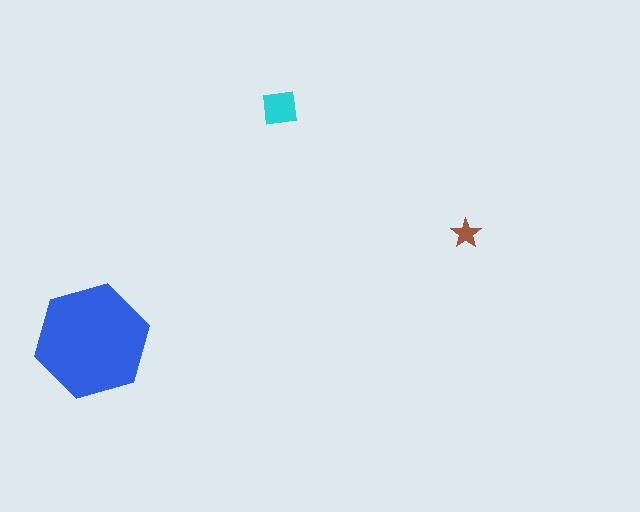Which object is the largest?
The blue hexagon.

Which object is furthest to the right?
The brown star is rightmost.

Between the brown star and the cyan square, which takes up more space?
The cyan square.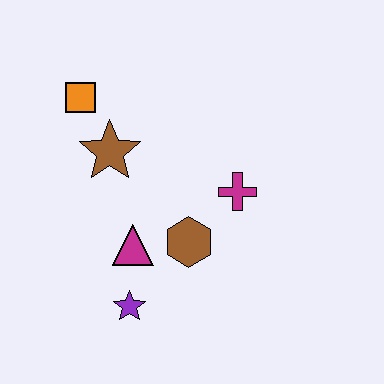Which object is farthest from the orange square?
The purple star is farthest from the orange square.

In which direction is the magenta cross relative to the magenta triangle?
The magenta cross is to the right of the magenta triangle.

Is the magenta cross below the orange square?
Yes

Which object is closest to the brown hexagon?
The magenta triangle is closest to the brown hexagon.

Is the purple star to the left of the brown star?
No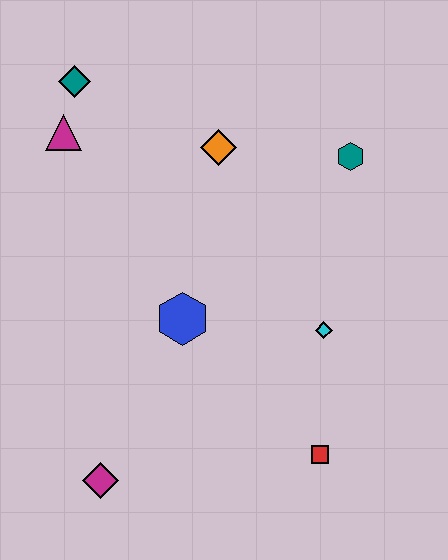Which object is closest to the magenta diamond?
The blue hexagon is closest to the magenta diamond.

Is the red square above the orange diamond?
No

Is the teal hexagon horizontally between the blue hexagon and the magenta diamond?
No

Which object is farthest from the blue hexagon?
The teal diamond is farthest from the blue hexagon.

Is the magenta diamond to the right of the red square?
No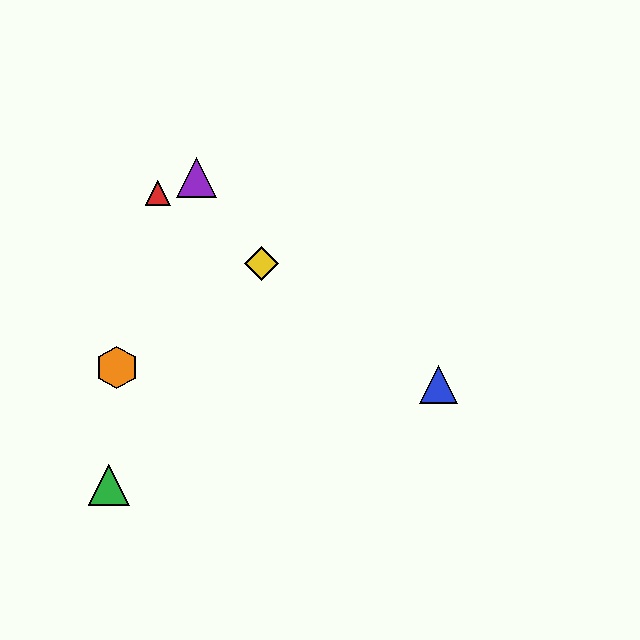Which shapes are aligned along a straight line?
The red triangle, the blue triangle, the yellow diamond are aligned along a straight line.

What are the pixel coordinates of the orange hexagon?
The orange hexagon is at (117, 367).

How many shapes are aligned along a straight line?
3 shapes (the red triangle, the blue triangle, the yellow diamond) are aligned along a straight line.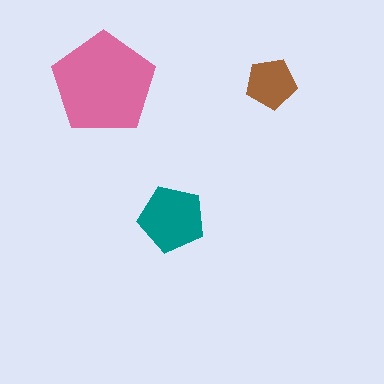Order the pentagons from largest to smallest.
the pink one, the teal one, the brown one.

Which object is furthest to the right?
The brown pentagon is rightmost.